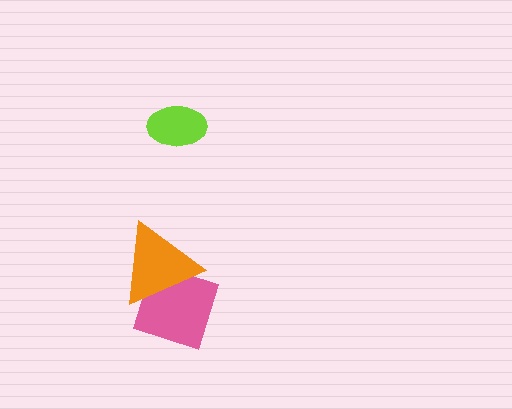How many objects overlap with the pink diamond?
1 object overlaps with the pink diamond.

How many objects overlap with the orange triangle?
1 object overlaps with the orange triangle.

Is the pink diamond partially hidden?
Yes, it is partially covered by another shape.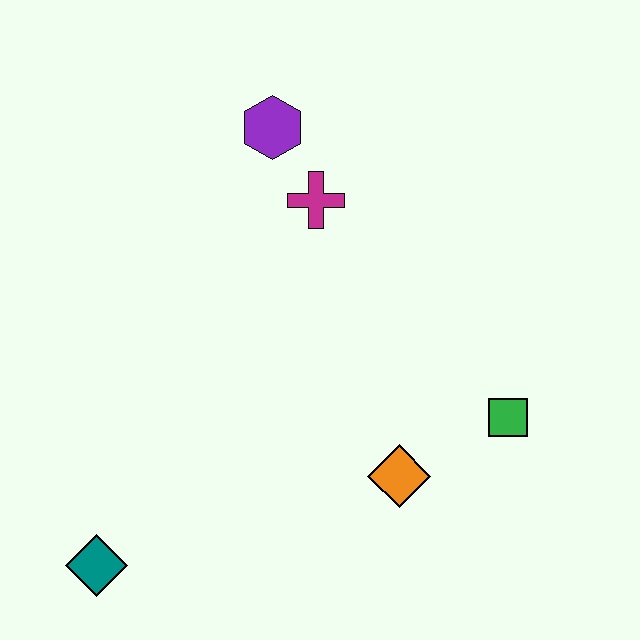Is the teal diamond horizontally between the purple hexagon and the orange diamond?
No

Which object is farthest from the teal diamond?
The purple hexagon is farthest from the teal diamond.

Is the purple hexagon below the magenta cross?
No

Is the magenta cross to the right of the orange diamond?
No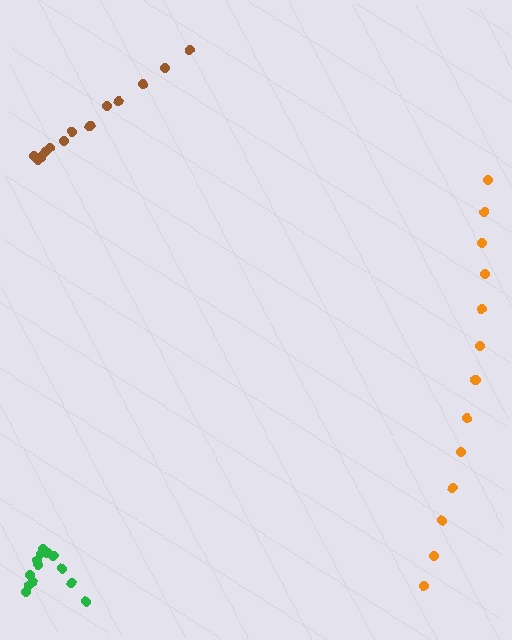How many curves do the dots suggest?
There are 3 distinct paths.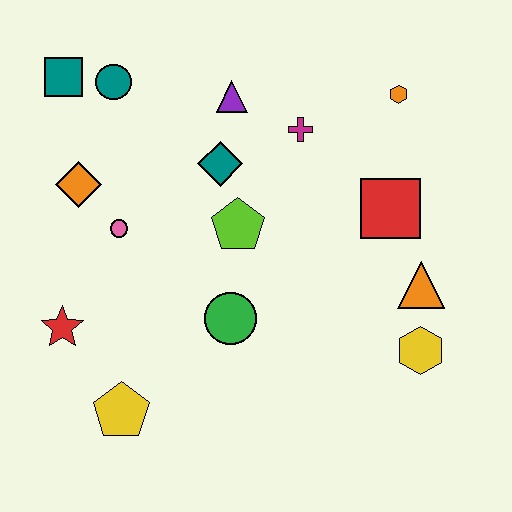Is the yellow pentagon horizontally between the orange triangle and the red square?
No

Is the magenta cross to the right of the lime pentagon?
Yes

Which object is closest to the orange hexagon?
The magenta cross is closest to the orange hexagon.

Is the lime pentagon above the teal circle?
No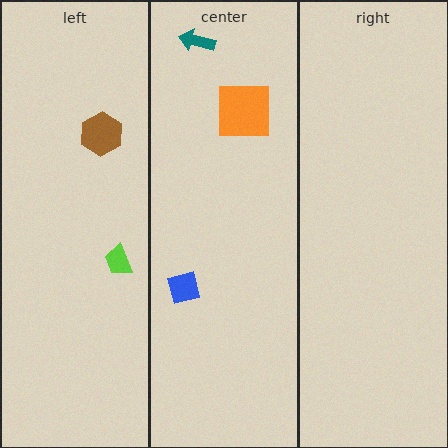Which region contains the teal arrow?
The center region.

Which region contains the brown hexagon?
The left region.